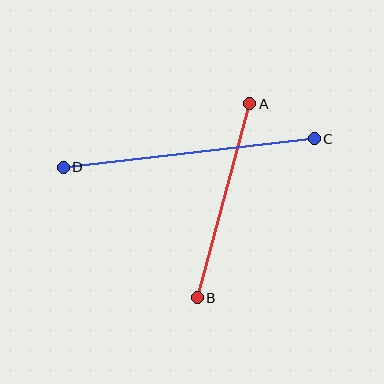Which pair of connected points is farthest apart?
Points C and D are farthest apart.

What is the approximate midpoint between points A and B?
The midpoint is at approximately (224, 201) pixels.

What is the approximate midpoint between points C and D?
The midpoint is at approximately (189, 153) pixels.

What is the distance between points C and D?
The distance is approximately 253 pixels.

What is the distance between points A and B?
The distance is approximately 201 pixels.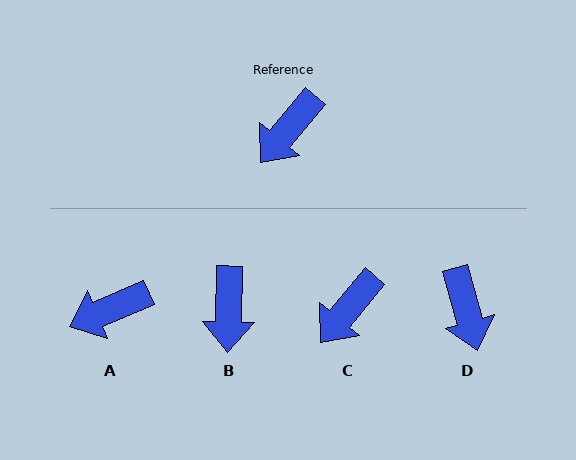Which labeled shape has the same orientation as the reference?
C.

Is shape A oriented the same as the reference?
No, it is off by about 27 degrees.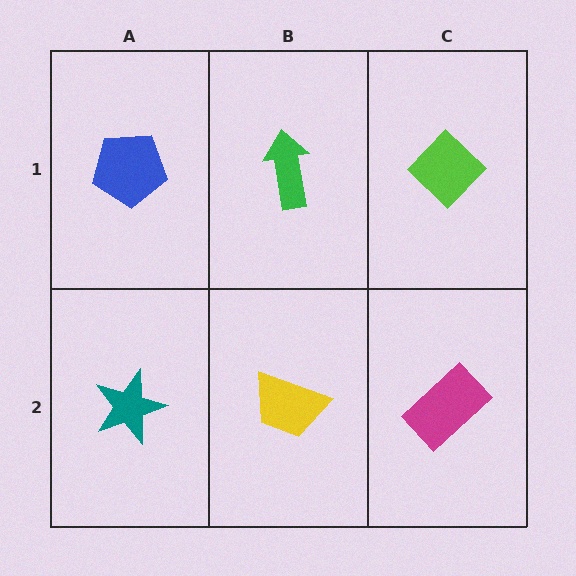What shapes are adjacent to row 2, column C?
A lime diamond (row 1, column C), a yellow trapezoid (row 2, column B).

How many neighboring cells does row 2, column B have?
3.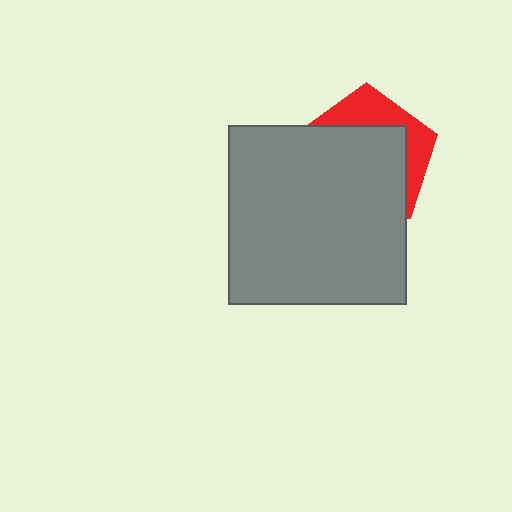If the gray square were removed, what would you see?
You would see the complete red pentagon.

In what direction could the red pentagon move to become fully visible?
The red pentagon could move up. That would shift it out from behind the gray square entirely.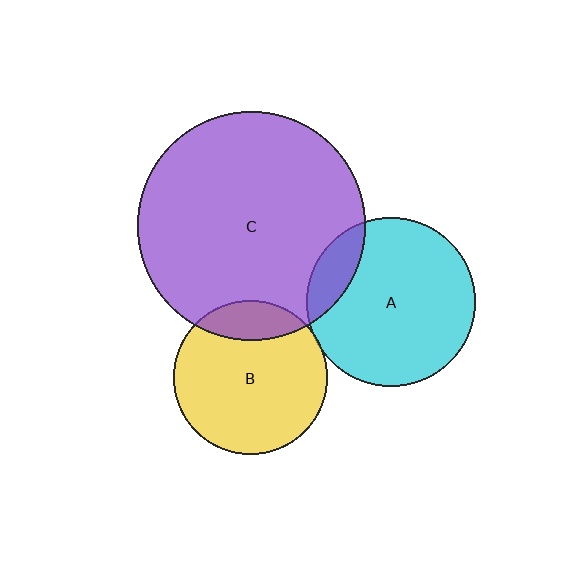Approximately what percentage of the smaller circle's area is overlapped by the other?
Approximately 5%.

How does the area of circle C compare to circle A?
Approximately 1.8 times.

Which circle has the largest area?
Circle C (purple).